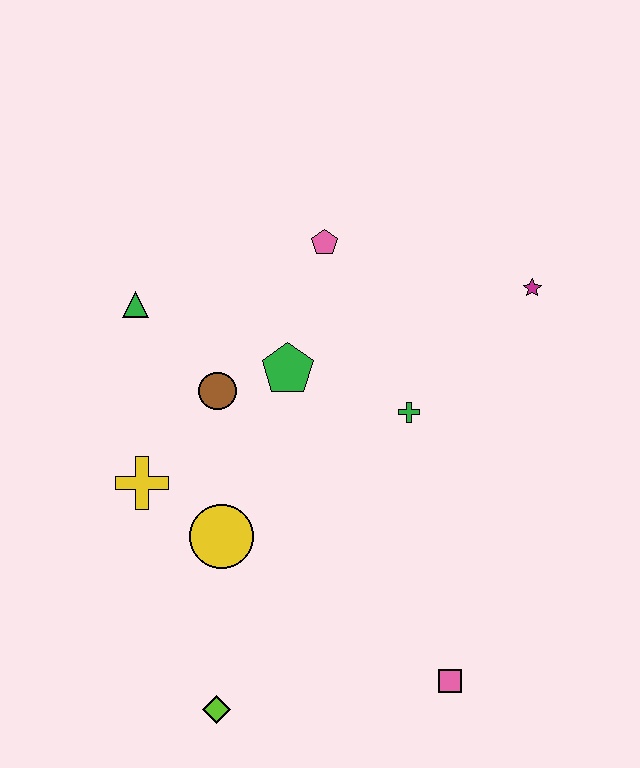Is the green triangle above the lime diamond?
Yes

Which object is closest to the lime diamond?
The yellow circle is closest to the lime diamond.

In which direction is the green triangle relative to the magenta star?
The green triangle is to the left of the magenta star.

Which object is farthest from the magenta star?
The lime diamond is farthest from the magenta star.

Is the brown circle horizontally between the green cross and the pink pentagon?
No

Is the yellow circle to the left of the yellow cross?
No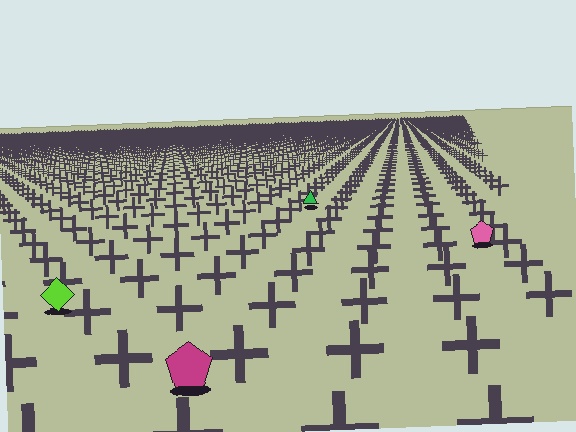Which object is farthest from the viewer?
The green triangle is farthest from the viewer. It appears smaller and the ground texture around it is denser.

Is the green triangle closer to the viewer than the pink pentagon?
No. The pink pentagon is closer — you can tell from the texture gradient: the ground texture is coarser near it.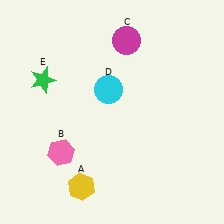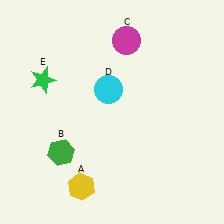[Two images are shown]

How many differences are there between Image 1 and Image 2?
There is 1 difference between the two images.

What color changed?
The hexagon (B) changed from pink in Image 1 to green in Image 2.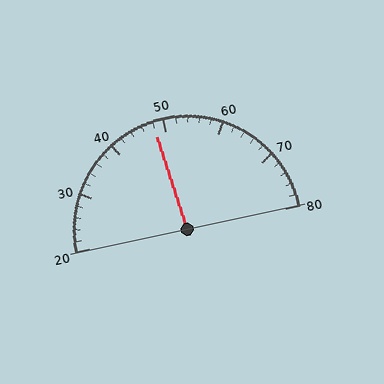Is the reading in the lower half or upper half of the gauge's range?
The reading is in the lower half of the range (20 to 80).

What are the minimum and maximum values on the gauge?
The gauge ranges from 20 to 80.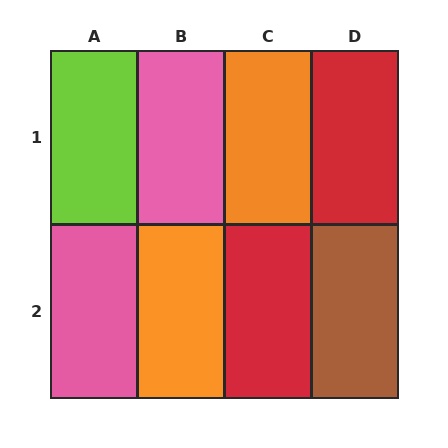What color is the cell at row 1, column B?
Pink.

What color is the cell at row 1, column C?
Orange.